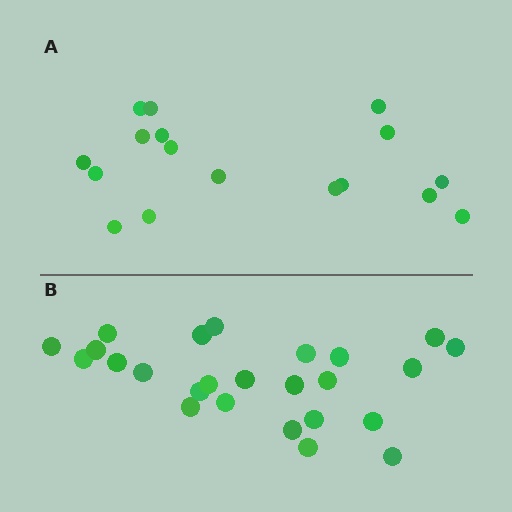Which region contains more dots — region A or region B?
Region B (the bottom region) has more dots.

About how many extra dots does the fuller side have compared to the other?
Region B has roughly 8 or so more dots than region A.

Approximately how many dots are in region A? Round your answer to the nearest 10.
About 20 dots. (The exact count is 17, which rounds to 20.)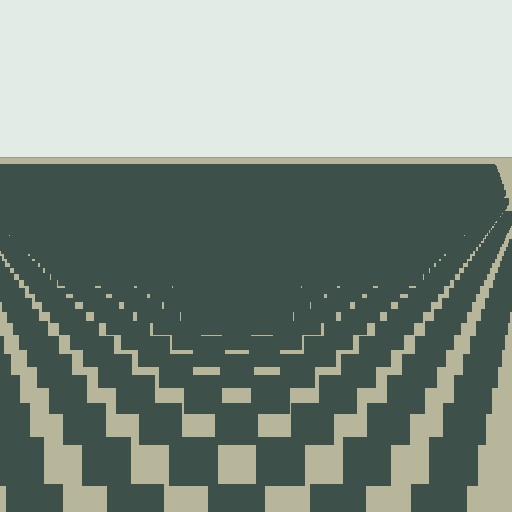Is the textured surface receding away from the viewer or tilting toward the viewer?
The surface is receding away from the viewer. Texture elements get smaller and denser toward the top.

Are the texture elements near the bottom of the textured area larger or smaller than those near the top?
Larger. Near the bottom, elements are closer to the viewer and appear at a bigger on-screen size.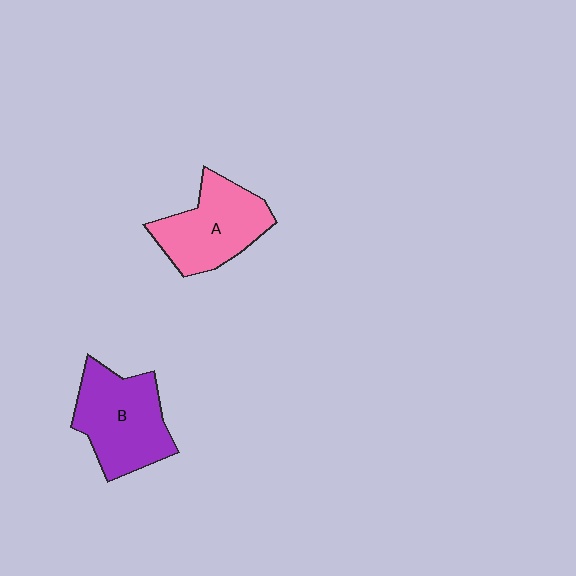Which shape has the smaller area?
Shape A (pink).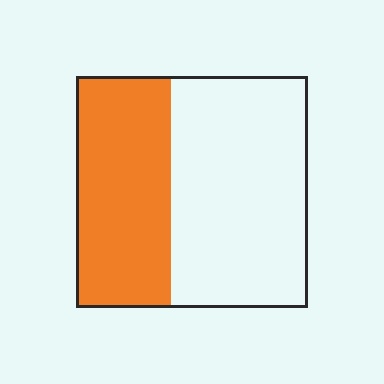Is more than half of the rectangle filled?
No.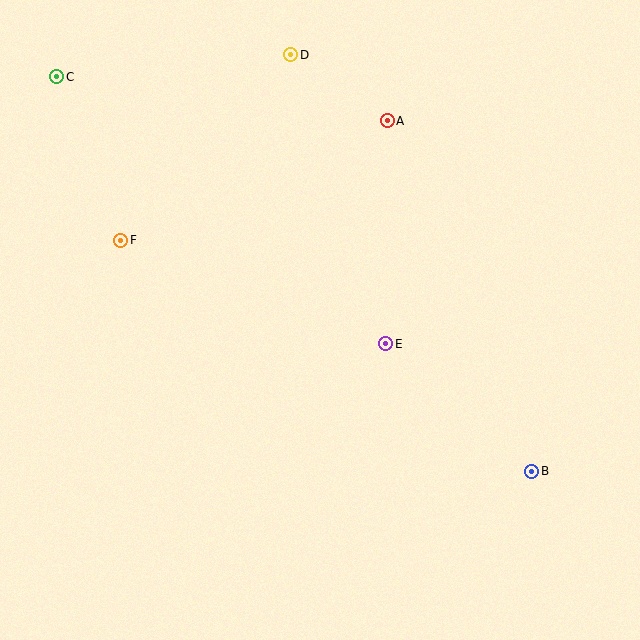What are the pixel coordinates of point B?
Point B is at (532, 471).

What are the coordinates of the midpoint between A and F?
The midpoint between A and F is at (254, 180).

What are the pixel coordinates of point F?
Point F is at (121, 240).